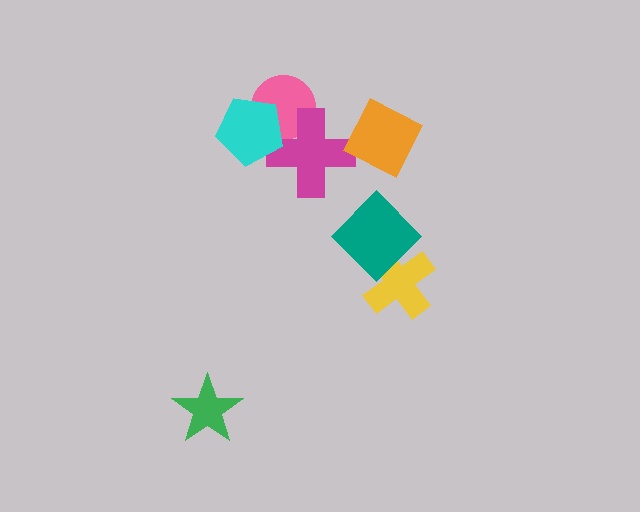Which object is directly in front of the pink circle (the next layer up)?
The magenta cross is directly in front of the pink circle.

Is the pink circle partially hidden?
Yes, it is partially covered by another shape.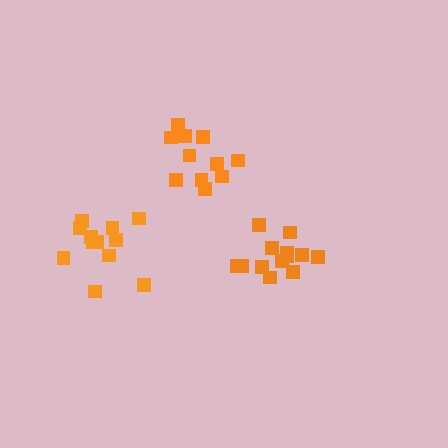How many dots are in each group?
Group 1: 13 dots, Group 2: 11 dots, Group 3: 12 dots (36 total).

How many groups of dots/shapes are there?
There are 3 groups.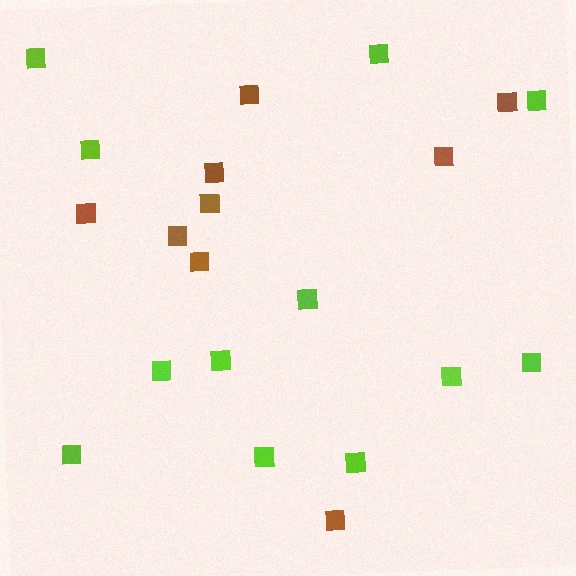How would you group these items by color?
There are 2 groups: one group of lime squares (12) and one group of brown squares (9).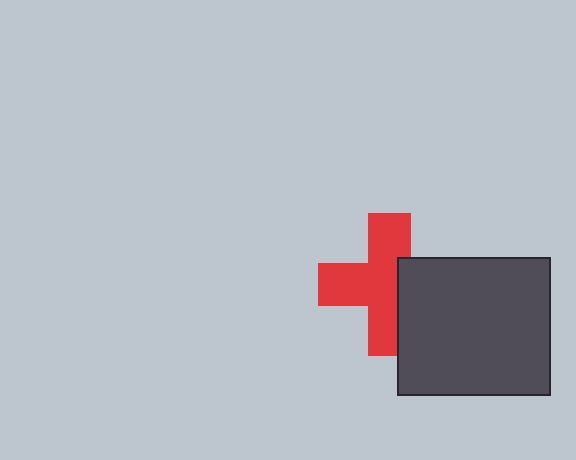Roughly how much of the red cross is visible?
Most of it is visible (roughly 67%).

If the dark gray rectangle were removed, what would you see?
You would see the complete red cross.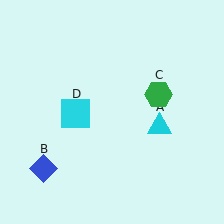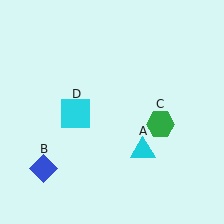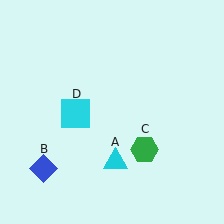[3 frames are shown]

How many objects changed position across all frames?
2 objects changed position: cyan triangle (object A), green hexagon (object C).